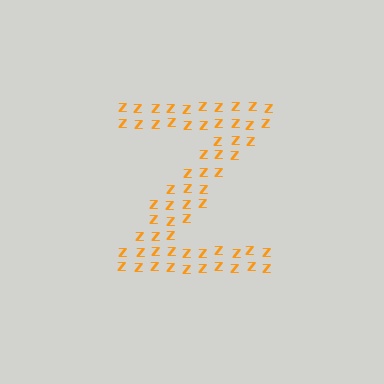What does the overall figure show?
The overall figure shows the letter Z.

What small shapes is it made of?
It is made of small letter Z's.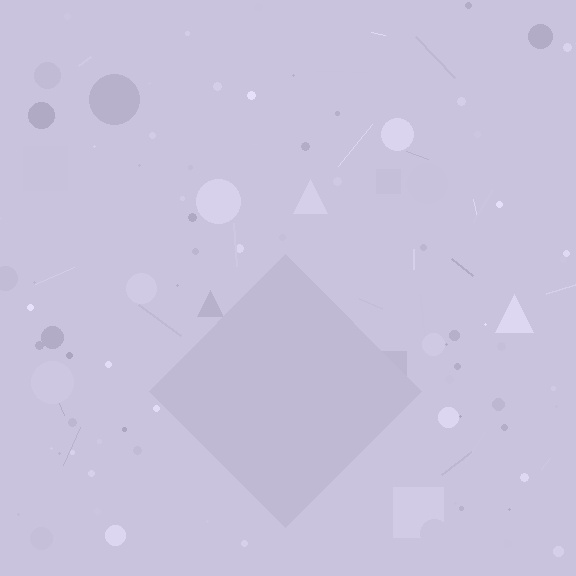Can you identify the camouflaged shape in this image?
The camouflaged shape is a diamond.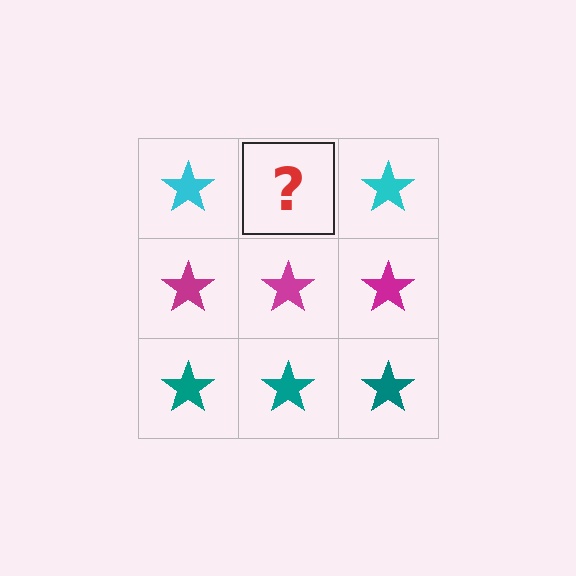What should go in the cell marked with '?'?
The missing cell should contain a cyan star.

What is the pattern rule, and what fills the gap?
The rule is that each row has a consistent color. The gap should be filled with a cyan star.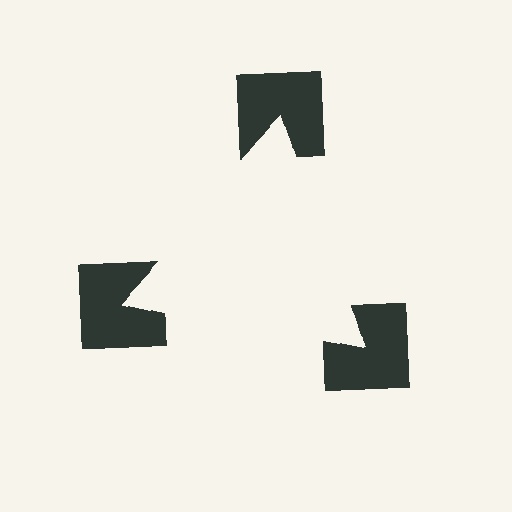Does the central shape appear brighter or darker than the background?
It typically appears slightly brighter than the background, even though no actual brightness change is drawn.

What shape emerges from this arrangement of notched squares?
An illusory triangle — its edges are inferred from the aligned wedge cuts in the notched squares, not physically drawn.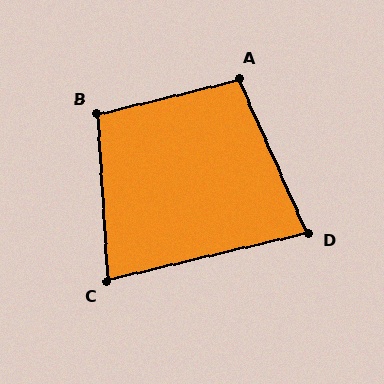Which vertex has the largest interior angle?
B, at approximately 100 degrees.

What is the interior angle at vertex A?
Approximately 100 degrees (obtuse).